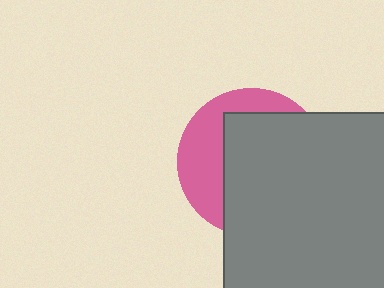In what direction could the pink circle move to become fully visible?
The pink circle could move left. That would shift it out from behind the gray rectangle entirely.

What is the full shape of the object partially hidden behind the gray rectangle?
The partially hidden object is a pink circle.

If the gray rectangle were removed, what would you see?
You would see the complete pink circle.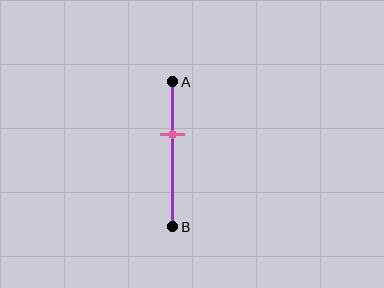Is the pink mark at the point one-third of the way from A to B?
No, the mark is at about 35% from A, not at the 33% one-third point.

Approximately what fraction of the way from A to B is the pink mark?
The pink mark is approximately 35% of the way from A to B.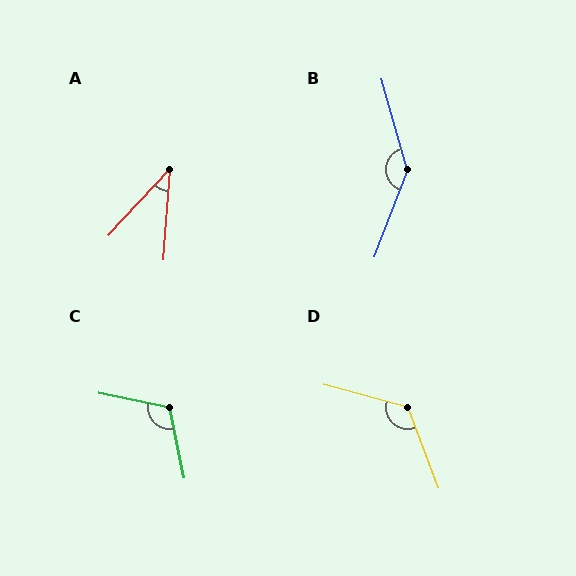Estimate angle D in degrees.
Approximately 125 degrees.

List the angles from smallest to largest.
A (39°), C (113°), D (125°), B (144°).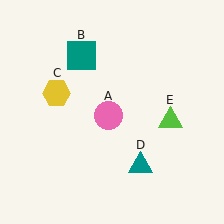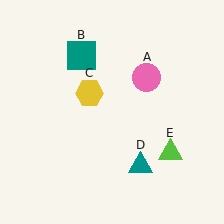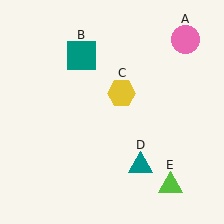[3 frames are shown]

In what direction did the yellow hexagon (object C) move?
The yellow hexagon (object C) moved right.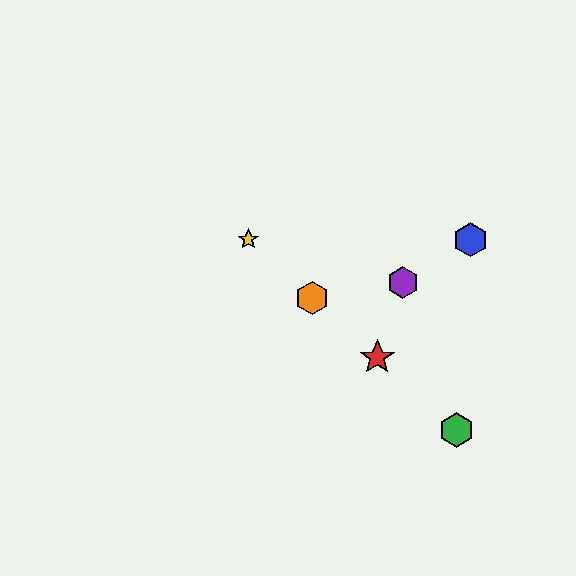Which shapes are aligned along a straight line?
The red star, the green hexagon, the yellow star, the orange hexagon are aligned along a straight line.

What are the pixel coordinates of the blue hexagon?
The blue hexagon is at (471, 240).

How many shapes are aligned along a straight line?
4 shapes (the red star, the green hexagon, the yellow star, the orange hexagon) are aligned along a straight line.